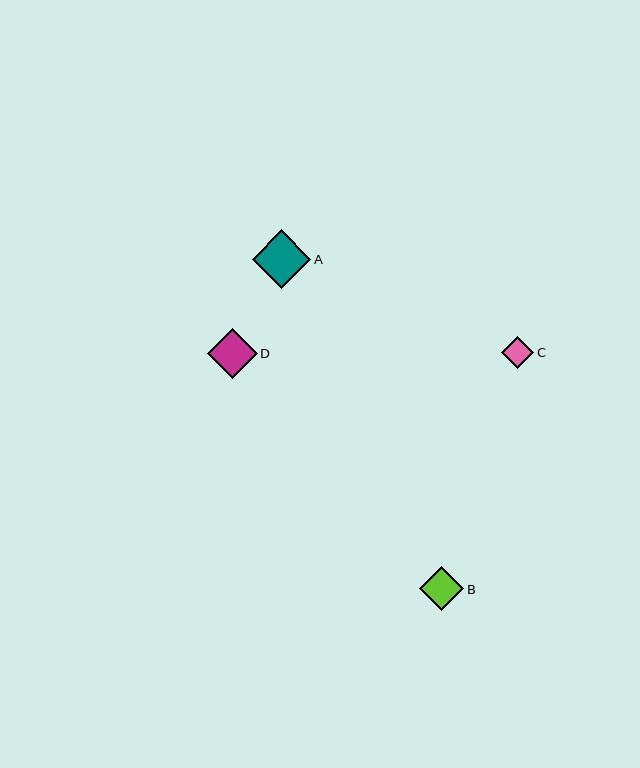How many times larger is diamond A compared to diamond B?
Diamond A is approximately 1.3 times the size of diamond B.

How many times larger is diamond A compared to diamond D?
Diamond A is approximately 1.2 times the size of diamond D.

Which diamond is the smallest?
Diamond C is the smallest with a size of approximately 32 pixels.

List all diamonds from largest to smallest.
From largest to smallest: A, D, B, C.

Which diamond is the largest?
Diamond A is the largest with a size of approximately 59 pixels.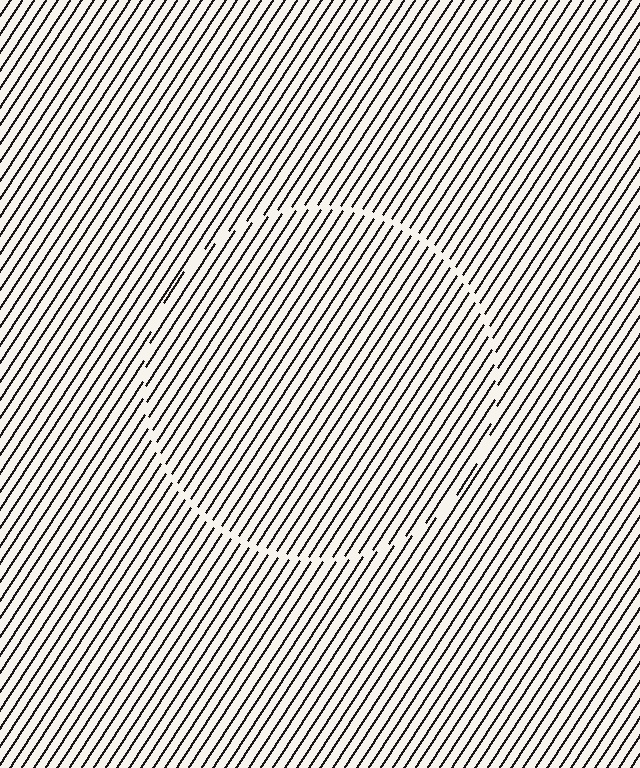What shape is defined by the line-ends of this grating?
An illusory circle. The interior of the shape contains the same grating, shifted by half a period — the contour is defined by the phase discontinuity where line-ends from the inner and outer gratings abut.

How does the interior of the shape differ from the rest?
The interior of the shape contains the same grating, shifted by half a period — the contour is defined by the phase discontinuity where line-ends from the inner and outer gratings abut.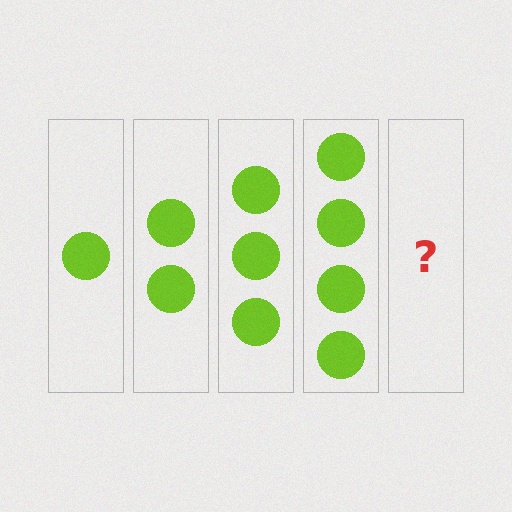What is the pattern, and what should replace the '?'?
The pattern is that each step adds one more circle. The '?' should be 5 circles.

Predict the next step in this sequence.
The next step is 5 circles.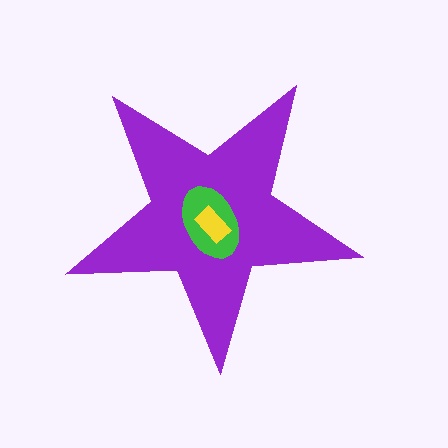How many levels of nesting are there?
3.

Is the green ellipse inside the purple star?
Yes.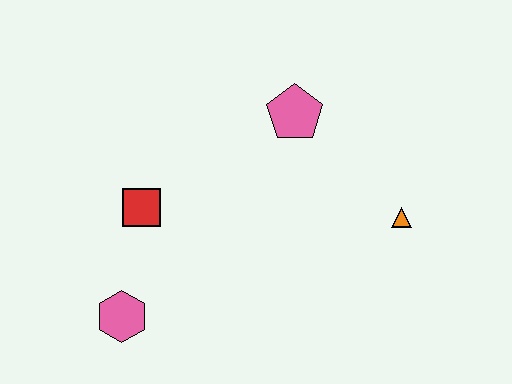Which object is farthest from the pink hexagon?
The orange triangle is farthest from the pink hexagon.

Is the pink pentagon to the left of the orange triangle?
Yes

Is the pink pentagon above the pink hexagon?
Yes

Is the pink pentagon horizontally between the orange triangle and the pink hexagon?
Yes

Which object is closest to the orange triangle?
The pink pentagon is closest to the orange triangle.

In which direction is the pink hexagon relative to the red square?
The pink hexagon is below the red square.